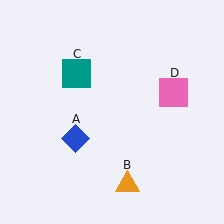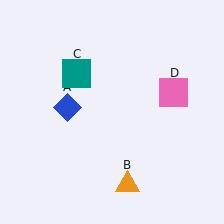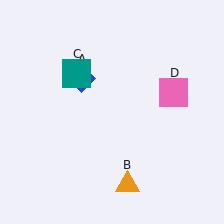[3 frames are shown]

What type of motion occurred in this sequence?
The blue diamond (object A) rotated clockwise around the center of the scene.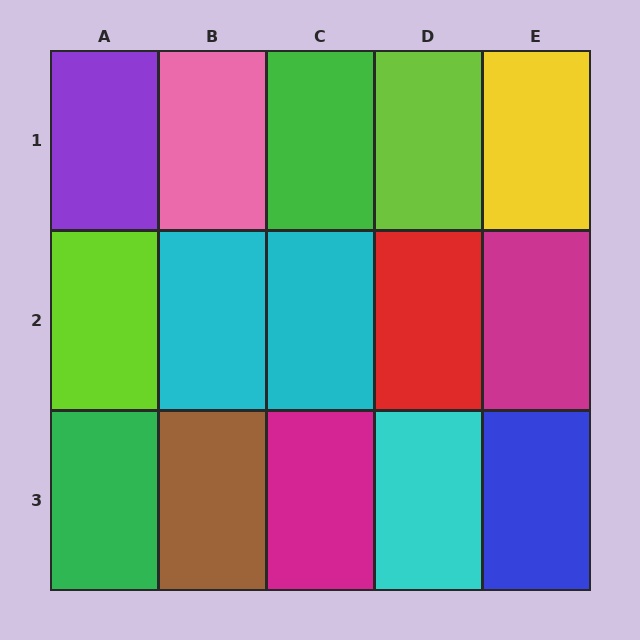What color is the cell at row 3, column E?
Blue.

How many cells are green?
2 cells are green.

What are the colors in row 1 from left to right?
Purple, pink, green, lime, yellow.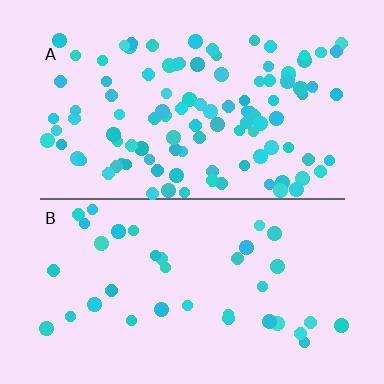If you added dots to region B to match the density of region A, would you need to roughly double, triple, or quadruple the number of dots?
Approximately triple.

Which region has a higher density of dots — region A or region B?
A (the top).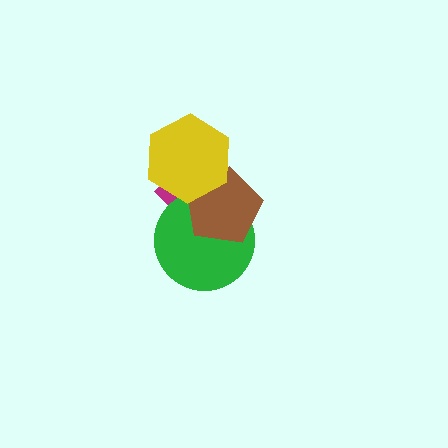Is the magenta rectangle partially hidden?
Yes, it is partially covered by another shape.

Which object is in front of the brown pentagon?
The yellow hexagon is in front of the brown pentagon.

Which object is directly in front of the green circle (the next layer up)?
The brown pentagon is directly in front of the green circle.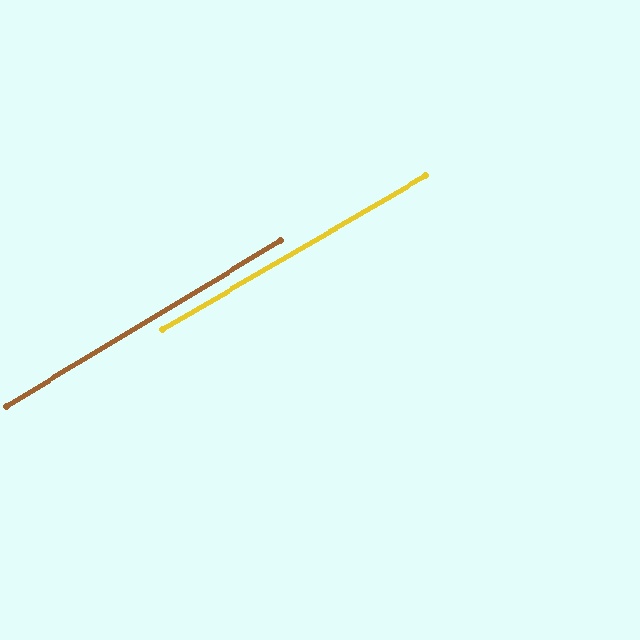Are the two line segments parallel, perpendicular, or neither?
Parallel — their directions differ by only 0.8°.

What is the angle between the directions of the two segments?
Approximately 1 degree.